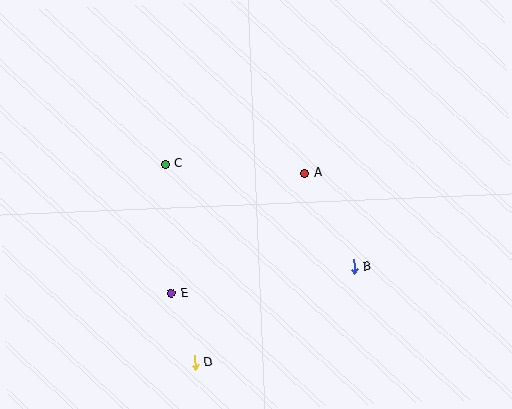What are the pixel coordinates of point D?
Point D is at (194, 362).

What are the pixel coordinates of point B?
Point B is at (354, 267).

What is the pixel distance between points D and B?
The distance between D and B is 186 pixels.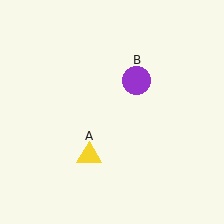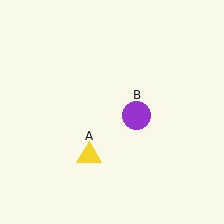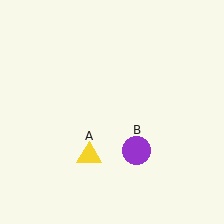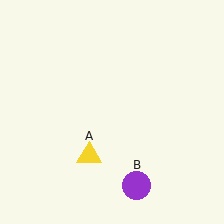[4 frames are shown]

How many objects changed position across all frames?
1 object changed position: purple circle (object B).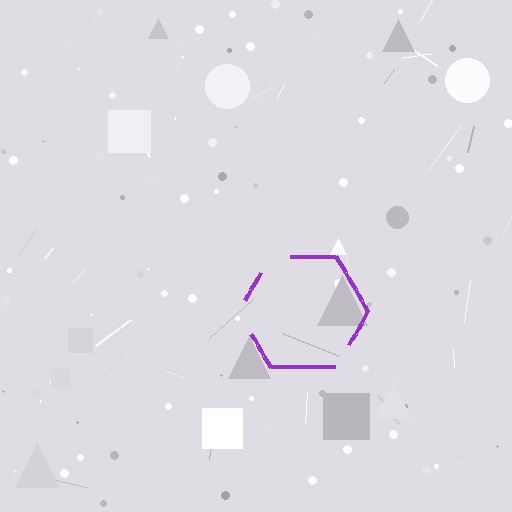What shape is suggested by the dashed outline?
The dashed outline suggests a hexagon.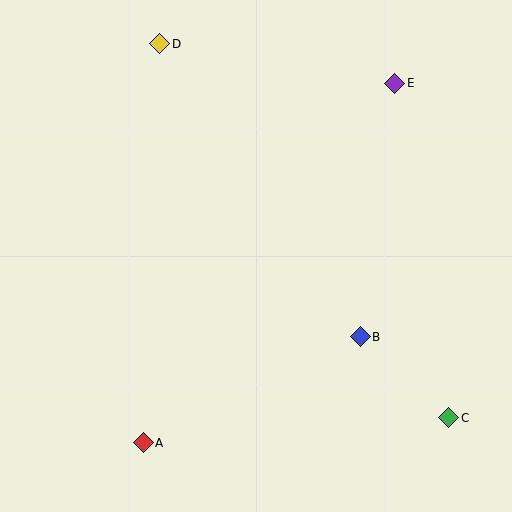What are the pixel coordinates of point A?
Point A is at (143, 443).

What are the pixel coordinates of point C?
Point C is at (449, 418).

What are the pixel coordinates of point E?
Point E is at (395, 83).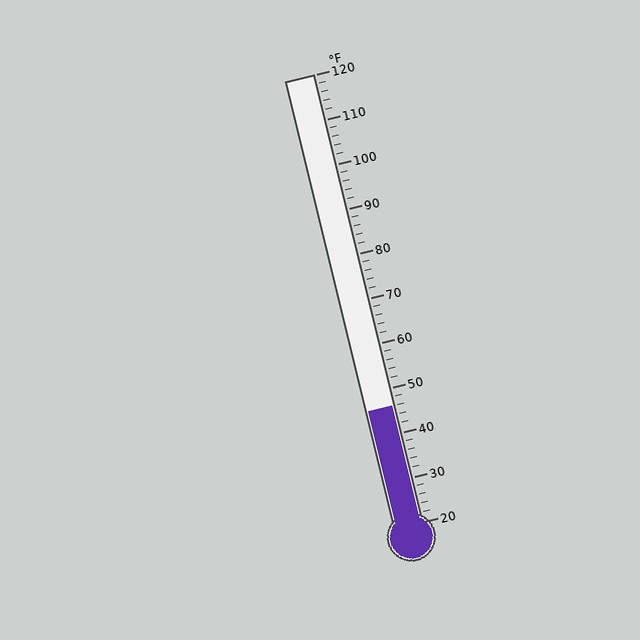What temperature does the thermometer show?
The thermometer shows approximately 46°F.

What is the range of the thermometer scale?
The thermometer scale ranges from 20°F to 120°F.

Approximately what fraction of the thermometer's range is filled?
The thermometer is filled to approximately 25% of its range.